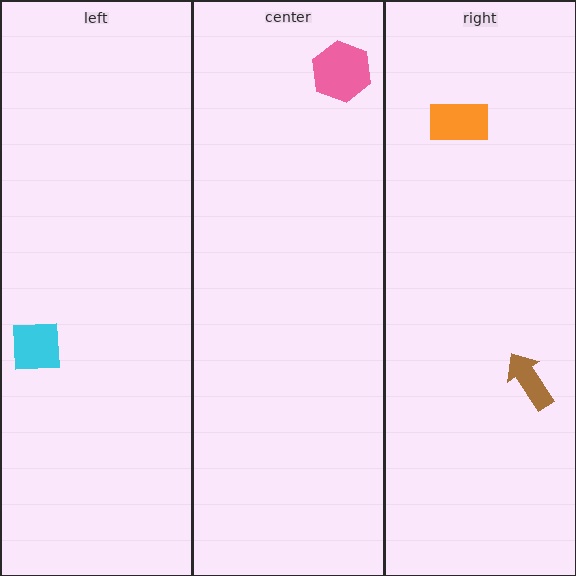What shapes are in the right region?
The brown arrow, the orange rectangle.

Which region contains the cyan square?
The left region.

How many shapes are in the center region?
1.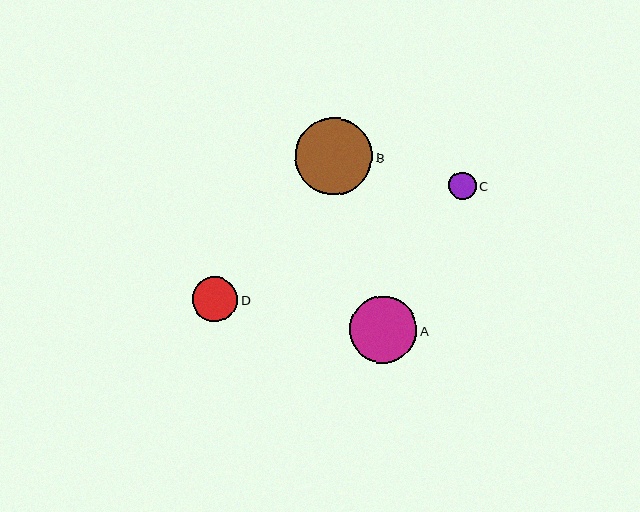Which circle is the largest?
Circle B is the largest with a size of approximately 77 pixels.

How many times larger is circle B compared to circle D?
Circle B is approximately 1.7 times the size of circle D.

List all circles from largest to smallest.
From largest to smallest: B, A, D, C.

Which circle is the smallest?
Circle C is the smallest with a size of approximately 28 pixels.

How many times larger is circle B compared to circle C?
Circle B is approximately 2.8 times the size of circle C.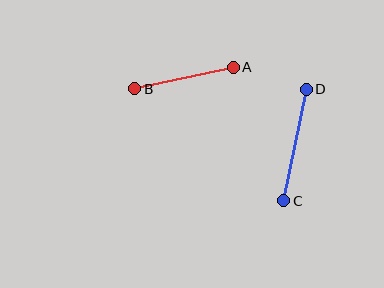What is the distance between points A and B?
The distance is approximately 101 pixels.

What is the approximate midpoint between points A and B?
The midpoint is at approximately (184, 78) pixels.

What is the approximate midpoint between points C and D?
The midpoint is at approximately (295, 145) pixels.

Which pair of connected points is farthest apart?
Points C and D are farthest apart.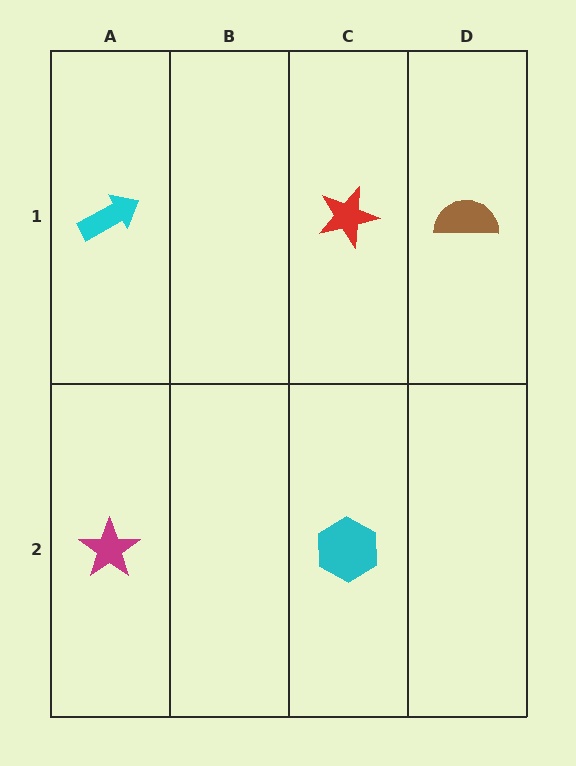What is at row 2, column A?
A magenta star.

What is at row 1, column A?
A cyan arrow.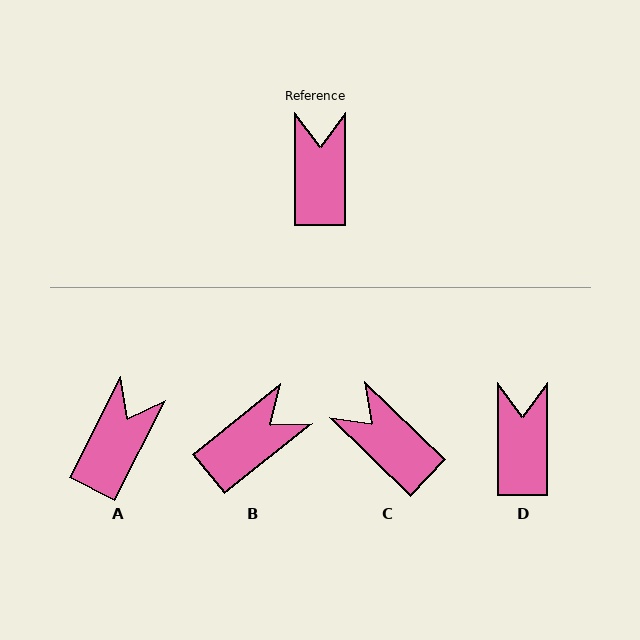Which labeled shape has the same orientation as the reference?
D.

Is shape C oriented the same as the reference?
No, it is off by about 46 degrees.